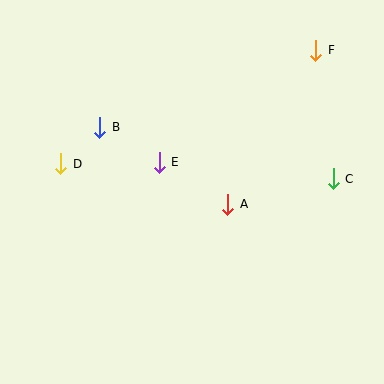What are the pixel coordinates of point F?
Point F is at (316, 50).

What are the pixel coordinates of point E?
Point E is at (159, 162).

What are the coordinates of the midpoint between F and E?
The midpoint between F and E is at (238, 106).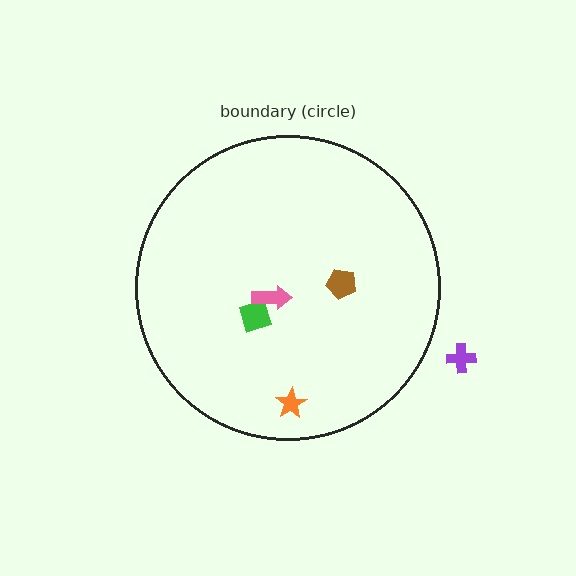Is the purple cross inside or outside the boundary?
Outside.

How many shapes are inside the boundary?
4 inside, 1 outside.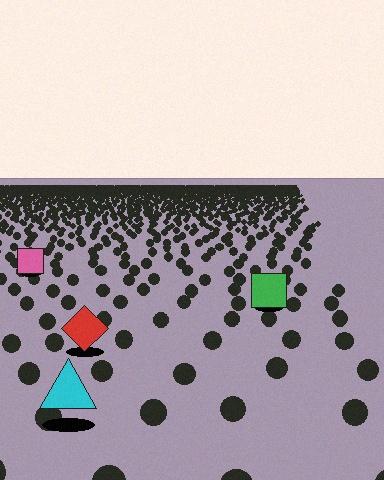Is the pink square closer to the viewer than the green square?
No. The green square is closer — you can tell from the texture gradient: the ground texture is coarser near it.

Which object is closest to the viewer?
The cyan triangle is closest. The texture marks near it are larger and more spread out.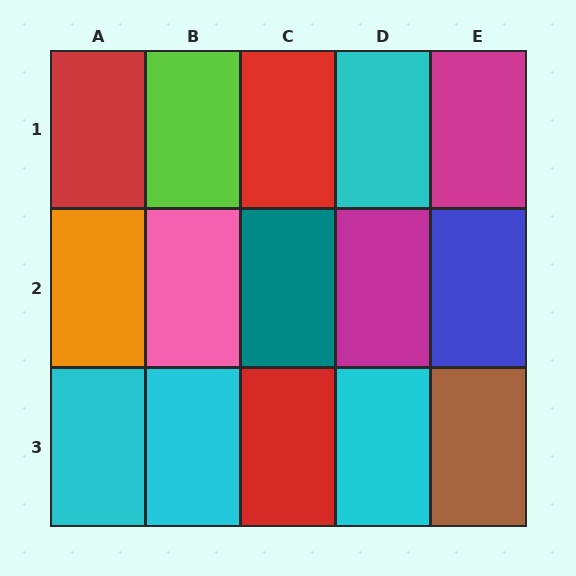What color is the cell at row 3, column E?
Brown.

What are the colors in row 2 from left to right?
Orange, pink, teal, magenta, blue.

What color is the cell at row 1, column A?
Red.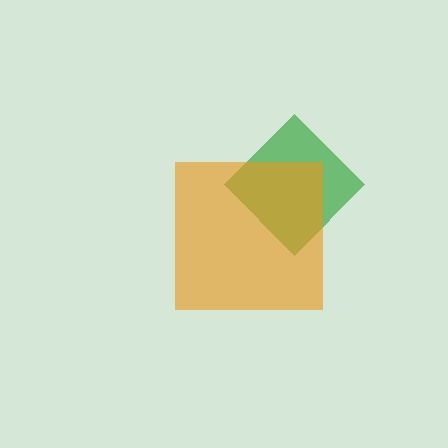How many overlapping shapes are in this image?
There are 2 overlapping shapes in the image.